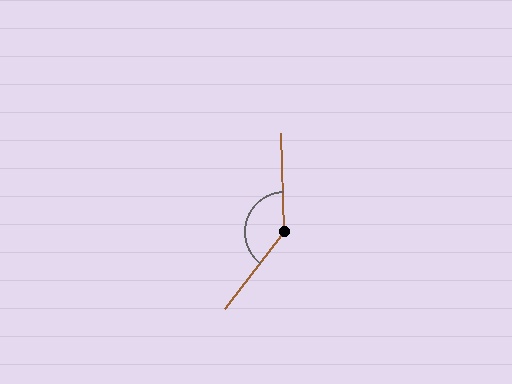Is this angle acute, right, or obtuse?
It is obtuse.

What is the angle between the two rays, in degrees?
Approximately 140 degrees.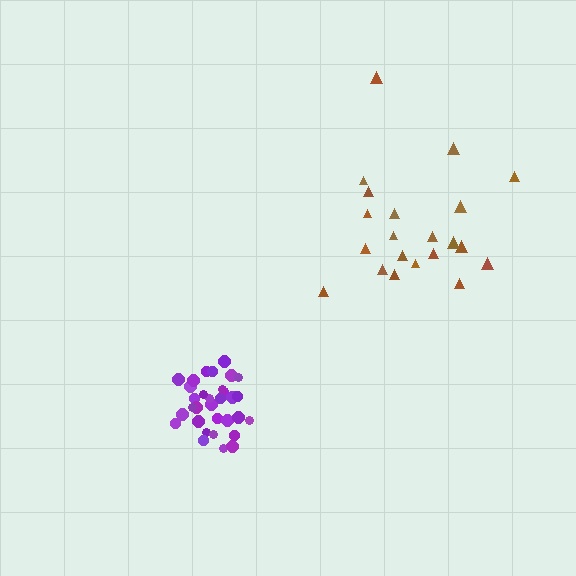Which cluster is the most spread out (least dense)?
Brown.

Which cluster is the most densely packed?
Purple.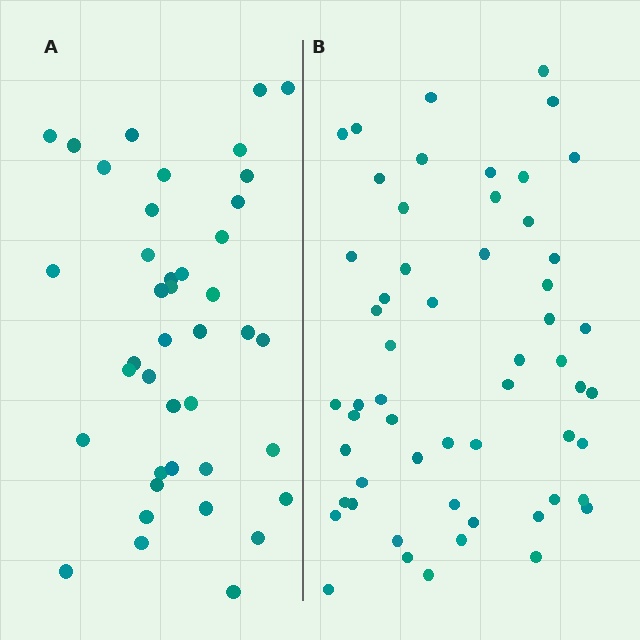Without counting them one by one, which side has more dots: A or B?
Region B (the right region) has more dots.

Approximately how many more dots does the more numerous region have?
Region B has approximately 15 more dots than region A.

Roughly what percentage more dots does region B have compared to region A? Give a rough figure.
About 35% more.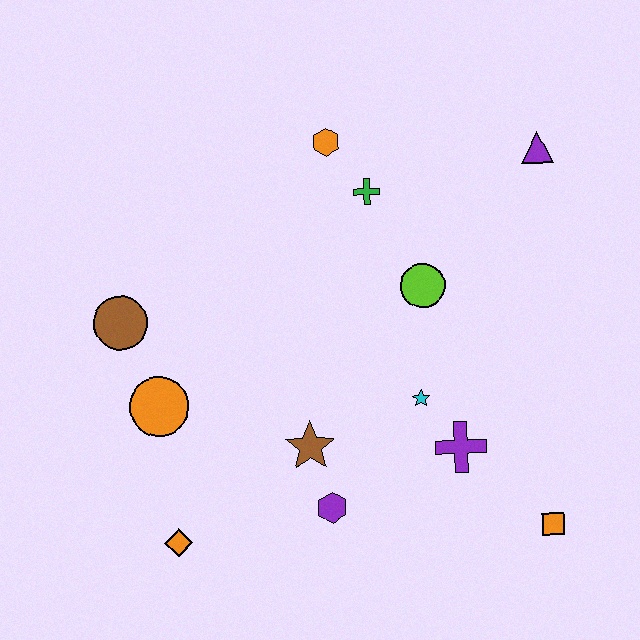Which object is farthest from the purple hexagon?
The purple triangle is farthest from the purple hexagon.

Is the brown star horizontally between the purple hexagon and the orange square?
No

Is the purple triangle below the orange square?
No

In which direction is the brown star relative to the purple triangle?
The brown star is below the purple triangle.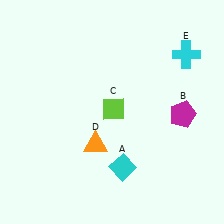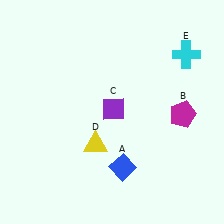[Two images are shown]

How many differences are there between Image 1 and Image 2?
There are 3 differences between the two images.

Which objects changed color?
A changed from cyan to blue. C changed from lime to purple. D changed from orange to yellow.